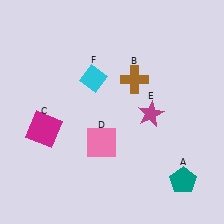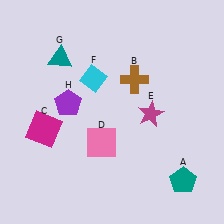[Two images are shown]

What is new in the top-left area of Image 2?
A teal triangle (G) was added in the top-left area of Image 2.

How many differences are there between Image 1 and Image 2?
There are 2 differences between the two images.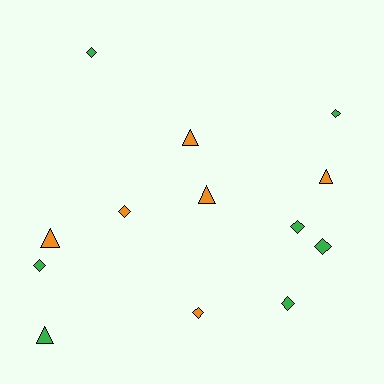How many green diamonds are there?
There are 6 green diamonds.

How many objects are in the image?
There are 13 objects.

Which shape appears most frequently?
Diamond, with 8 objects.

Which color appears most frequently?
Green, with 7 objects.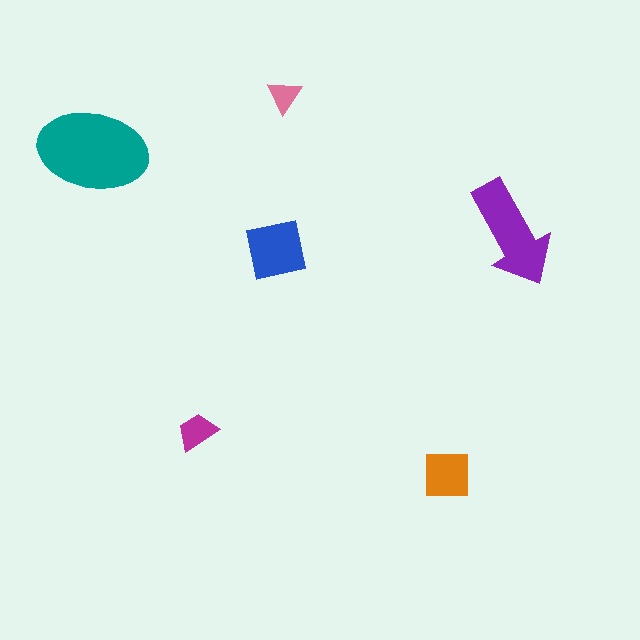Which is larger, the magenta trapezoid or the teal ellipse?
The teal ellipse.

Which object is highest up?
The pink triangle is topmost.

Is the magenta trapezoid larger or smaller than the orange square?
Smaller.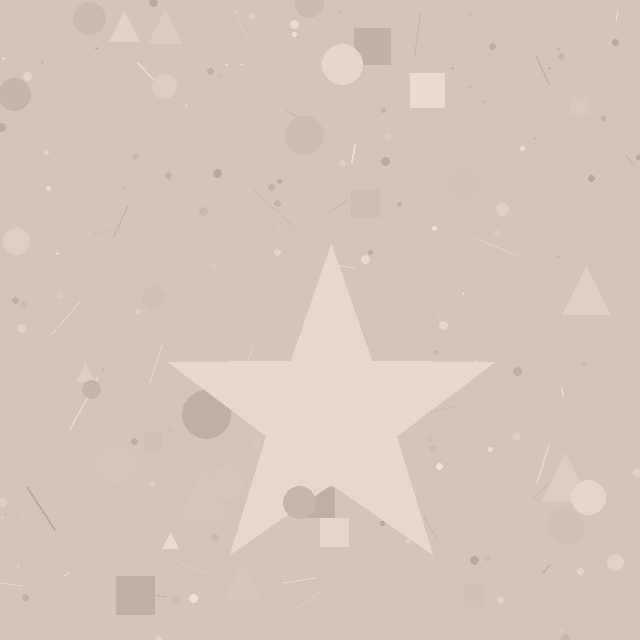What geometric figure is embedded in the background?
A star is embedded in the background.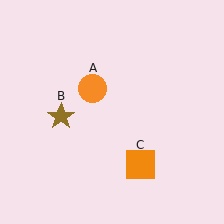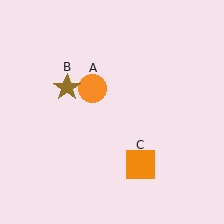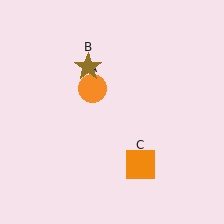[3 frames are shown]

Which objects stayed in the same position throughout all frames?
Orange circle (object A) and orange square (object C) remained stationary.